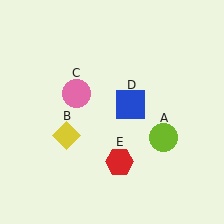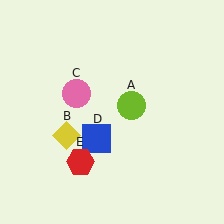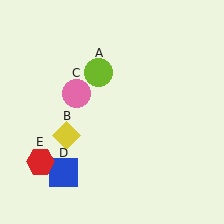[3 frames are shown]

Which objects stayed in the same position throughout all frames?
Yellow diamond (object B) and pink circle (object C) remained stationary.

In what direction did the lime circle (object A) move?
The lime circle (object A) moved up and to the left.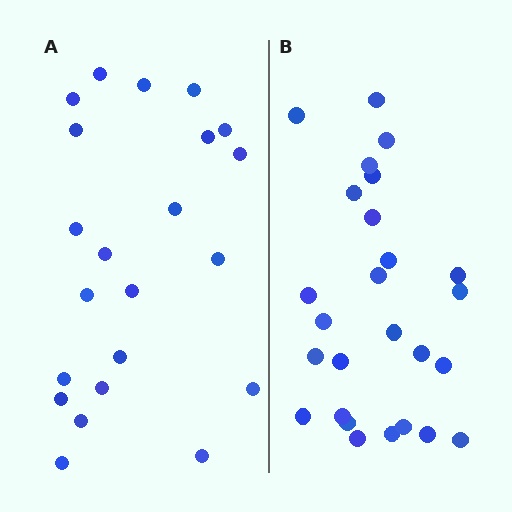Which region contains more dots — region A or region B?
Region B (the right region) has more dots.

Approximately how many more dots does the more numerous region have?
Region B has about 4 more dots than region A.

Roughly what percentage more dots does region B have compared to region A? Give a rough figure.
About 20% more.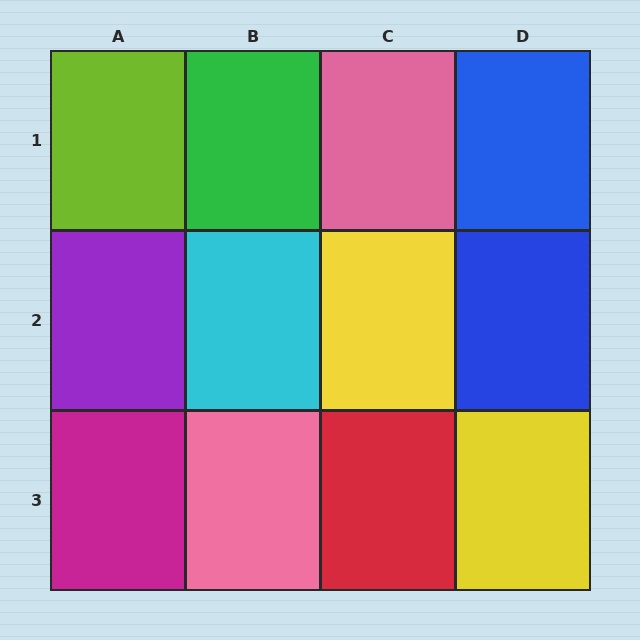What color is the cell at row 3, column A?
Magenta.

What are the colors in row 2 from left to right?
Purple, cyan, yellow, blue.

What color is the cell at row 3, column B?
Pink.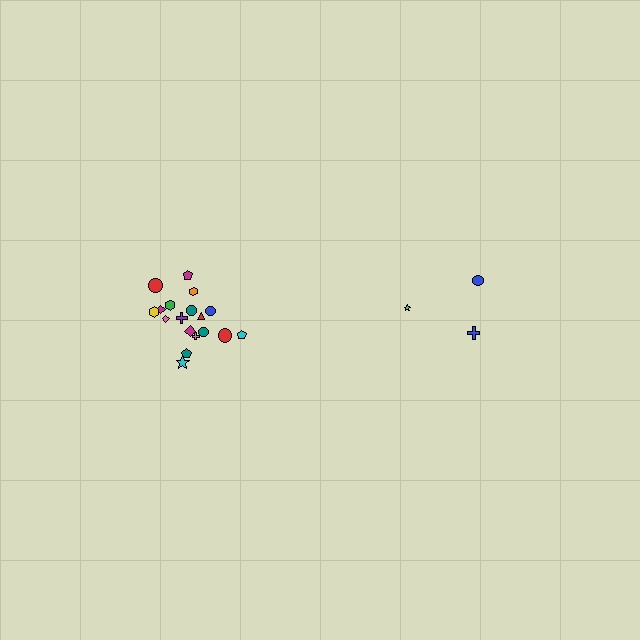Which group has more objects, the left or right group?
The left group.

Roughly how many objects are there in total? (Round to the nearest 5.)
Roughly 20 objects in total.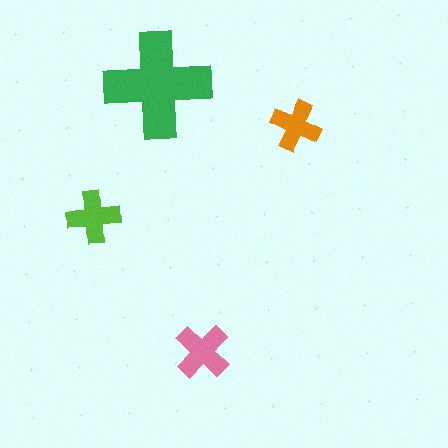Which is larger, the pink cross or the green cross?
The green one.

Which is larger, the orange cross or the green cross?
The green one.